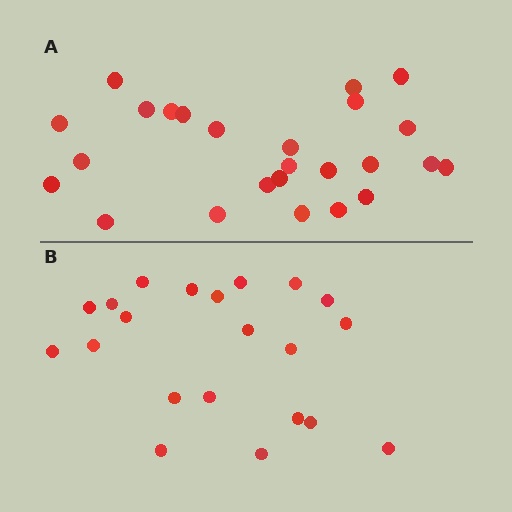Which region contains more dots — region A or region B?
Region A (the top region) has more dots.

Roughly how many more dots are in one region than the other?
Region A has about 4 more dots than region B.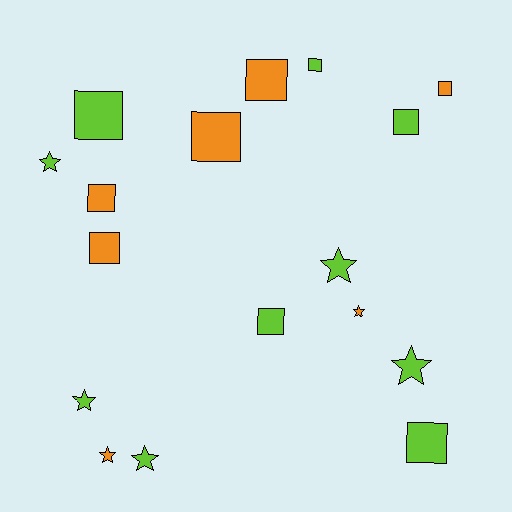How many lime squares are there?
There are 5 lime squares.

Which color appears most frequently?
Lime, with 10 objects.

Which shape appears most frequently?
Square, with 10 objects.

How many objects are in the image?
There are 17 objects.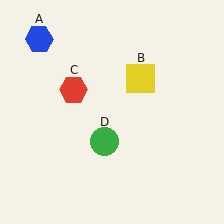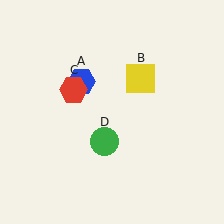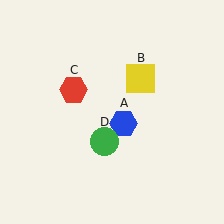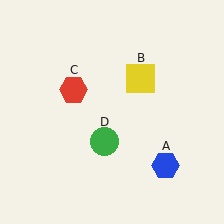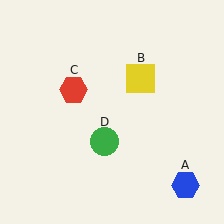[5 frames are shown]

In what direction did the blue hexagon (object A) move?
The blue hexagon (object A) moved down and to the right.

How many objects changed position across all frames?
1 object changed position: blue hexagon (object A).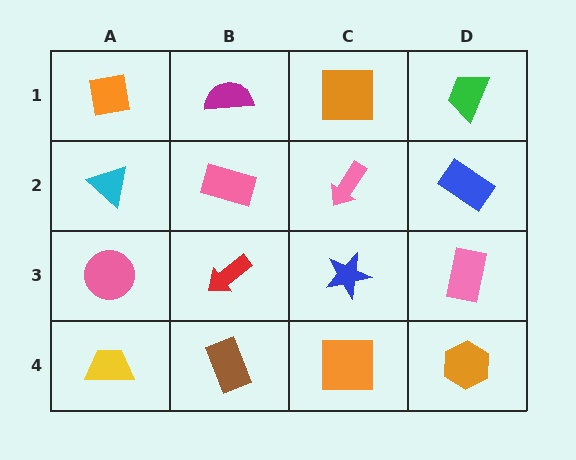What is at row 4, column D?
An orange hexagon.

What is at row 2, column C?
A pink arrow.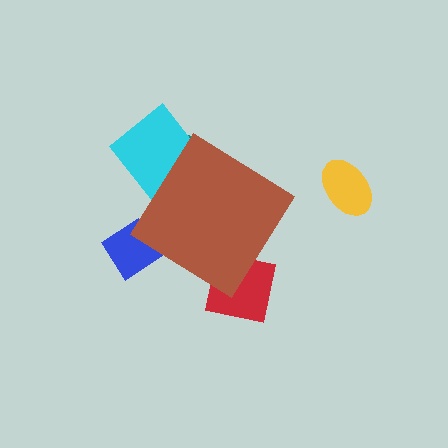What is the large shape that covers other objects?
A brown diamond.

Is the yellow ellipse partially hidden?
No, the yellow ellipse is fully visible.